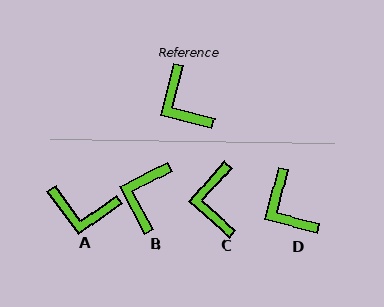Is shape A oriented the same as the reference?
No, it is off by about 50 degrees.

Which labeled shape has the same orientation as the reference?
D.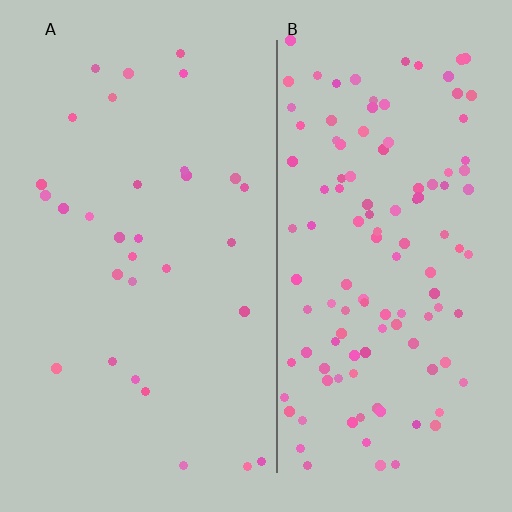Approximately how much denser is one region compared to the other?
Approximately 3.9× — region B over region A.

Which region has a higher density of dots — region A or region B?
B (the right).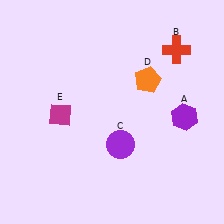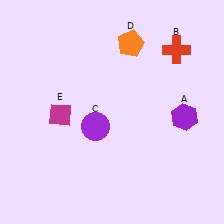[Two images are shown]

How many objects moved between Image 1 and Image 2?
2 objects moved between the two images.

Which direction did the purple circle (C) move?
The purple circle (C) moved left.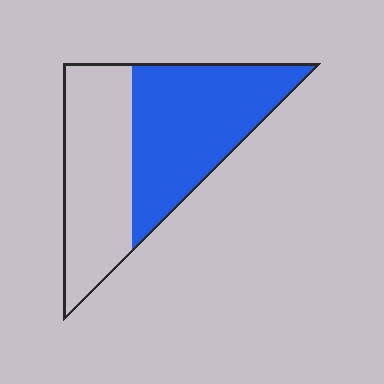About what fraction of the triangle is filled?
About one half (1/2).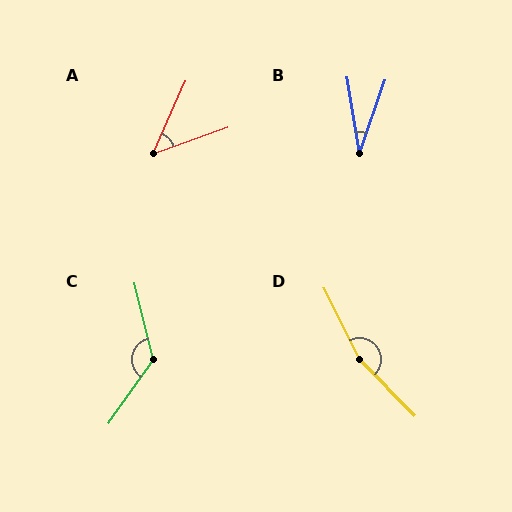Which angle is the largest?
D, at approximately 162 degrees.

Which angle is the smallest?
B, at approximately 28 degrees.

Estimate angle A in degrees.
Approximately 46 degrees.